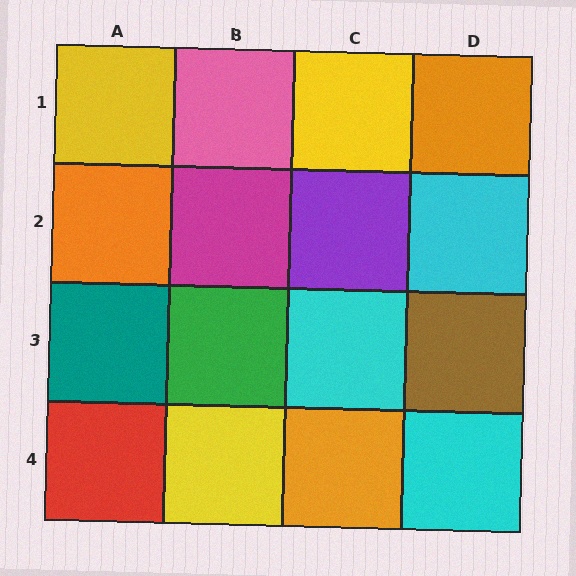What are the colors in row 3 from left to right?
Teal, green, cyan, brown.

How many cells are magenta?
1 cell is magenta.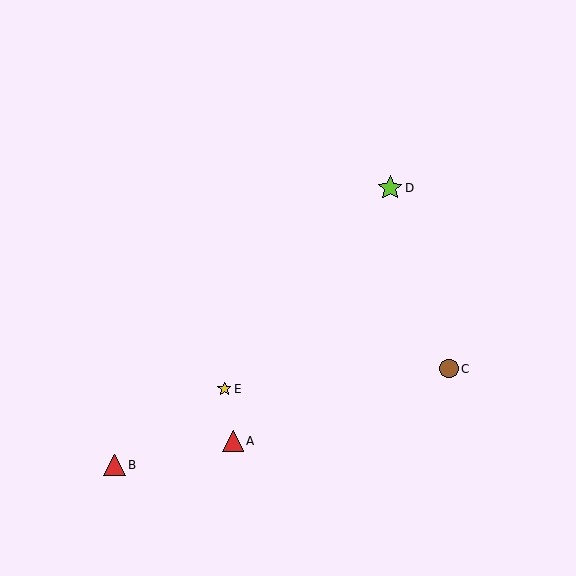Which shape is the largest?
The lime star (labeled D) is the largest.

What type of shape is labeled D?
Shape D is a lime star.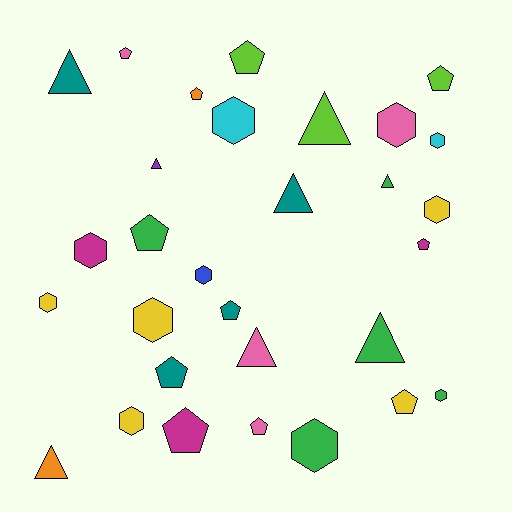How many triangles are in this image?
There are 8 triangles.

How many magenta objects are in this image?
There are 3 magenta objects.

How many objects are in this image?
There are 30 objects.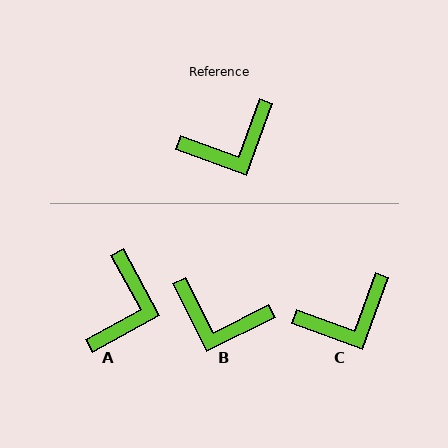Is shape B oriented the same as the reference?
No, it is off by about 43 degrees.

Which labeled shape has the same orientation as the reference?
C.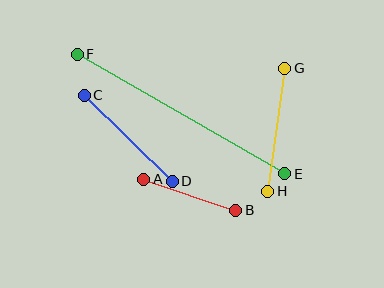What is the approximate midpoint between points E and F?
The midpoint is at approximately (181, 114) pixels.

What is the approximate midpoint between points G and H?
The midpoint is at approximately (276, 130) pixels.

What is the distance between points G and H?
The distance is approximately 124 pixels.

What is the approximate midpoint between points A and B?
The midpoint is at approximately (190, 195) pixels.